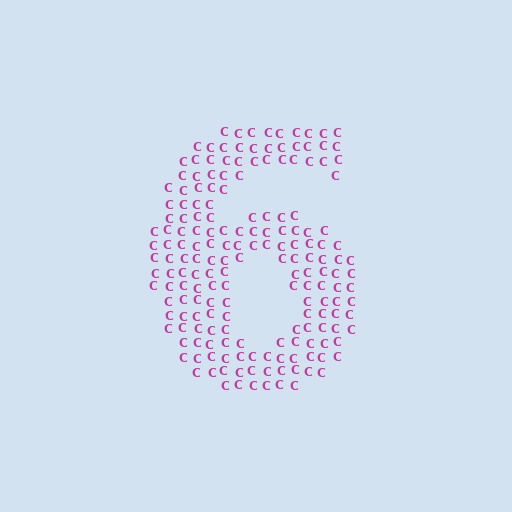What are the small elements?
The small elements are letter C's.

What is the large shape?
The large shape is the digit 6.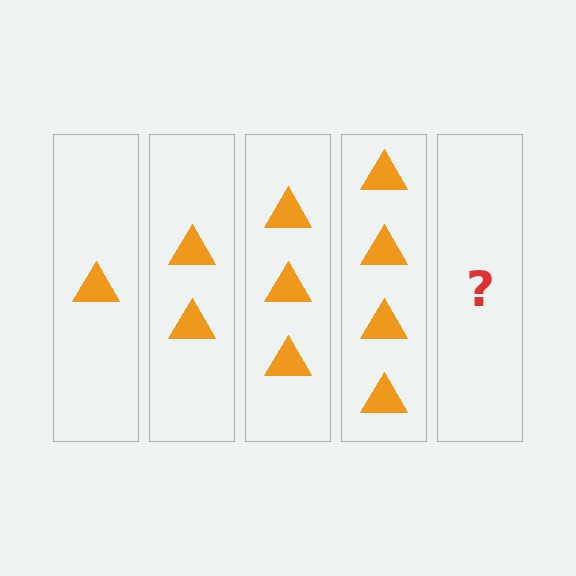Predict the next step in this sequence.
The next step is 5 triangles.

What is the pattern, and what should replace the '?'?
The pattern is that each step adds one more triangle. The '?' should be 5 triangles.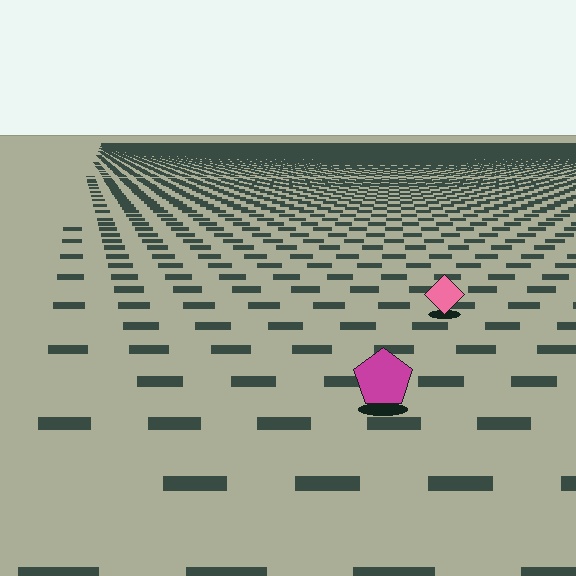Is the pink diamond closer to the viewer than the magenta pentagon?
No. The magenta pentagon is closer — you can tell from the texture gradient: the ground texture is coarser near it.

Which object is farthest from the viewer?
The pink diamond is farthest from the viewer. It appears smaller and the ground texture around it is denser.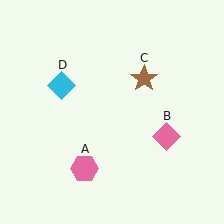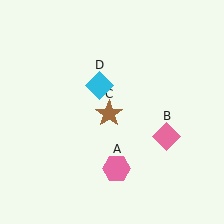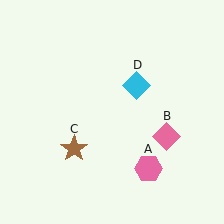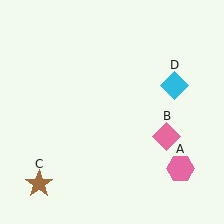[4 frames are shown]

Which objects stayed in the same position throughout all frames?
Pink diamond (object B) remained stationary.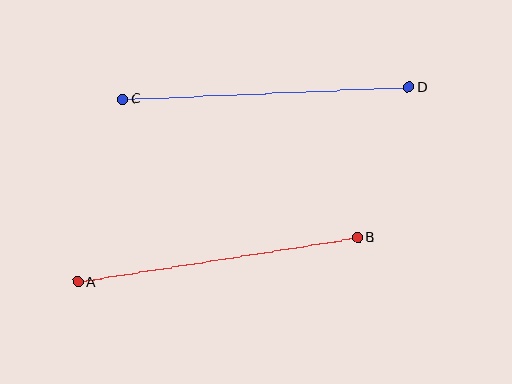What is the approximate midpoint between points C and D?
The midpoint is at approximately (266, 93) pixels.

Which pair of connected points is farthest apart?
Points C and D are farthest apart.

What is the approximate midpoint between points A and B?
The midpoint is at approximately (218, 260) pixels.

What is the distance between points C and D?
The distance is approximately 286 pixels.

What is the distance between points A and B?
The distance is approximately 284 pixels.